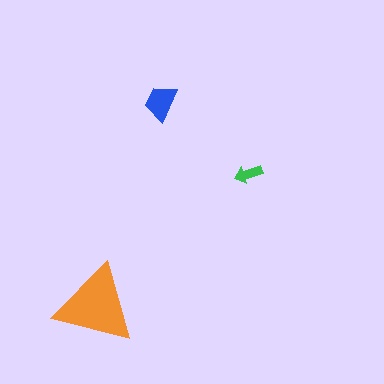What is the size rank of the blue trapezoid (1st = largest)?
2nd.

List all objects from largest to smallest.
The orange triangle, the blue trapezoid, the green arrow.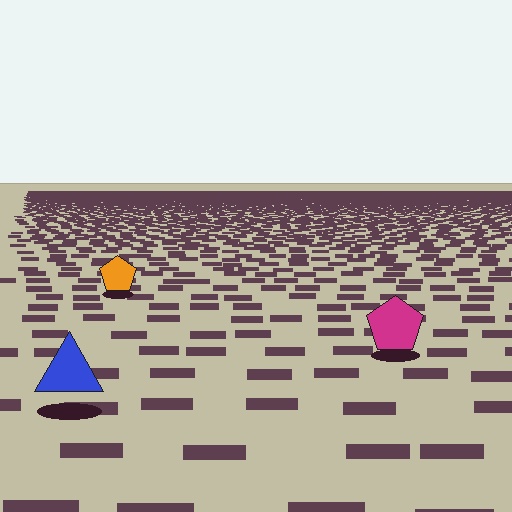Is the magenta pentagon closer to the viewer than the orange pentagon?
Yes. The magenta pentagon is closer — you can tell from the texture gradient: the ground texture is coarser near it.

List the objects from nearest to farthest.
From nearest to farthest: the blue triangle, the magenta pentagon, the orange pentagon.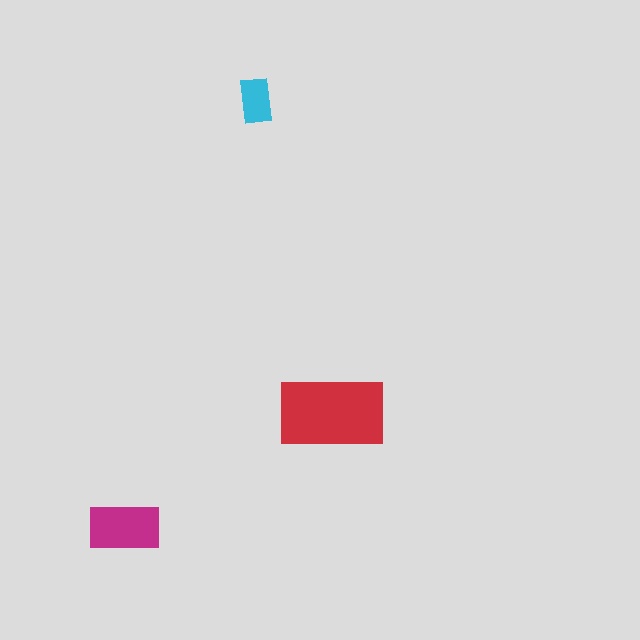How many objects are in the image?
There are 3 objects in the image.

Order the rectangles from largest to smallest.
the red one, the magenta one, the cyan one.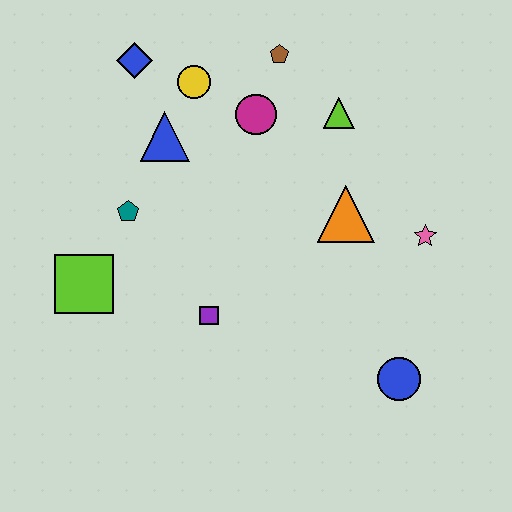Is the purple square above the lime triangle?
No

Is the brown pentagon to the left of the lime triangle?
Yes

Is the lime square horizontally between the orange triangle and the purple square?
No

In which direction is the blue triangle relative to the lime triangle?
The blue triangle is to the left of the lime triangle.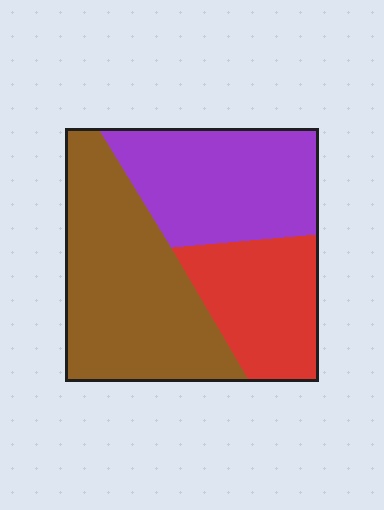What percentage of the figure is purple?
Purple takes up about one third (1/3) of the figure.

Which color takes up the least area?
Red, at roughly 25%.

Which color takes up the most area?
Brown, at roughly 45%.